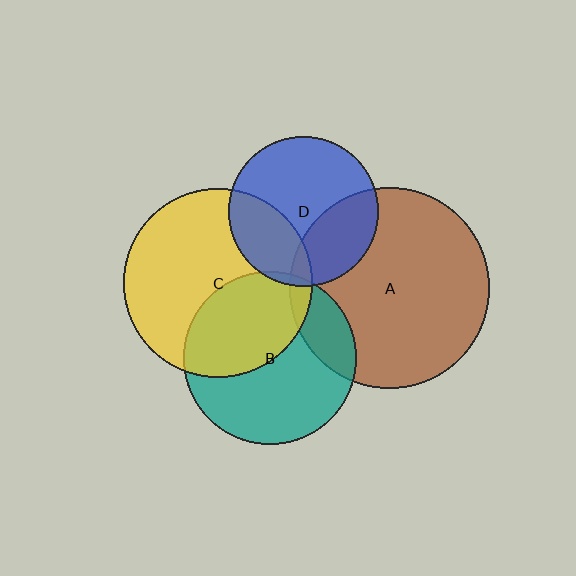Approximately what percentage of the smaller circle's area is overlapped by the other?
Approximately 5%.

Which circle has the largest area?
Circle A (brown).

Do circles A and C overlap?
Yes.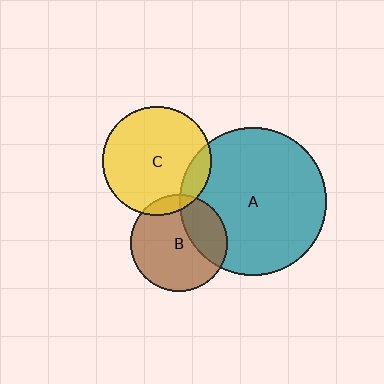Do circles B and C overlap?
Yes.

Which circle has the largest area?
Circle A (teal).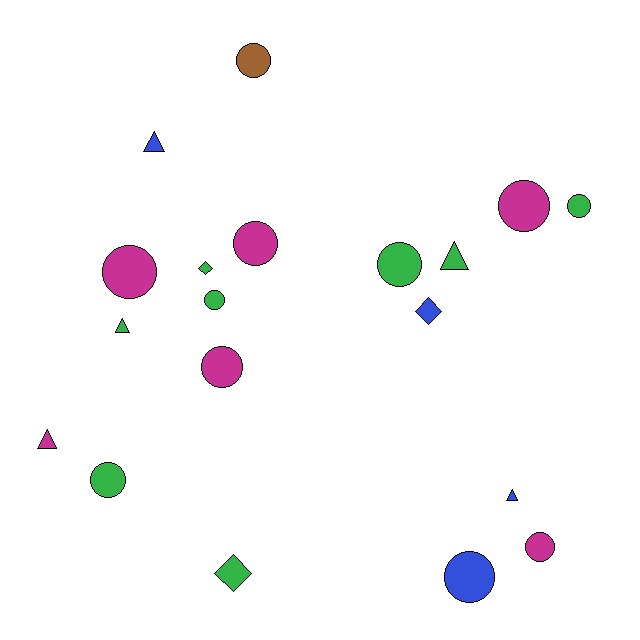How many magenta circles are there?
There are 5 magenta circles.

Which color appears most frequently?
Green, with 8 objects.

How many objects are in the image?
There are 19 objects.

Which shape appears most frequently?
Circle, with 11 objects.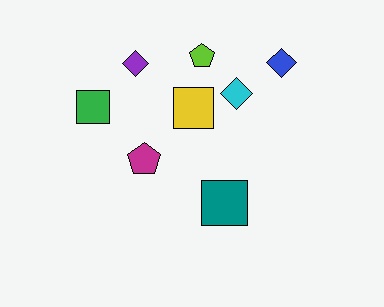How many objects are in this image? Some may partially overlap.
There are 8 objects.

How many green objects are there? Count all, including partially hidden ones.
There is 1 green object.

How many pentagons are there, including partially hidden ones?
There are 2 pentagons.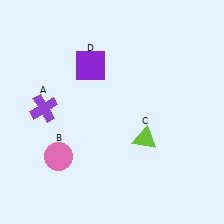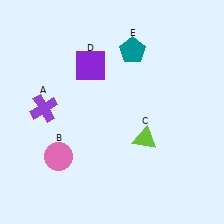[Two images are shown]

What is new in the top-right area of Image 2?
A teal pentagon (E) was added in the top-right area of Image 2.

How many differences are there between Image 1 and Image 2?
There is 1 difference between the two images.